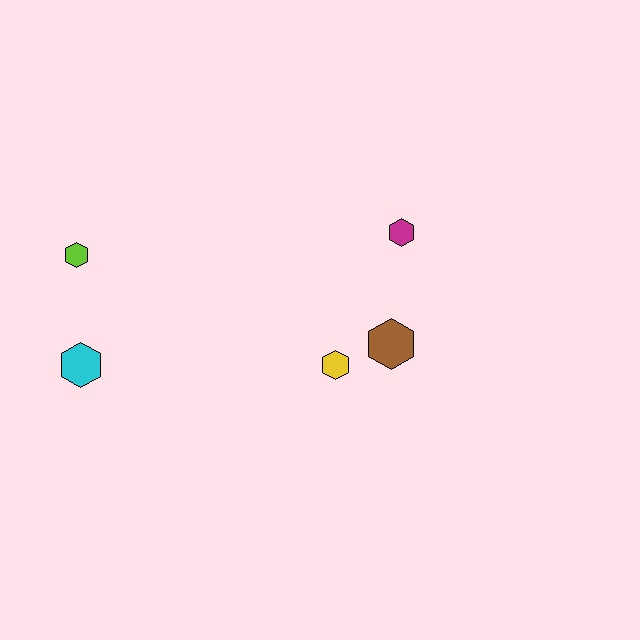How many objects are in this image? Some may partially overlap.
There are 5 objects.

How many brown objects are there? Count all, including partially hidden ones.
There is 1 brown object.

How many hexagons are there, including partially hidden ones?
There are 5 hexagons.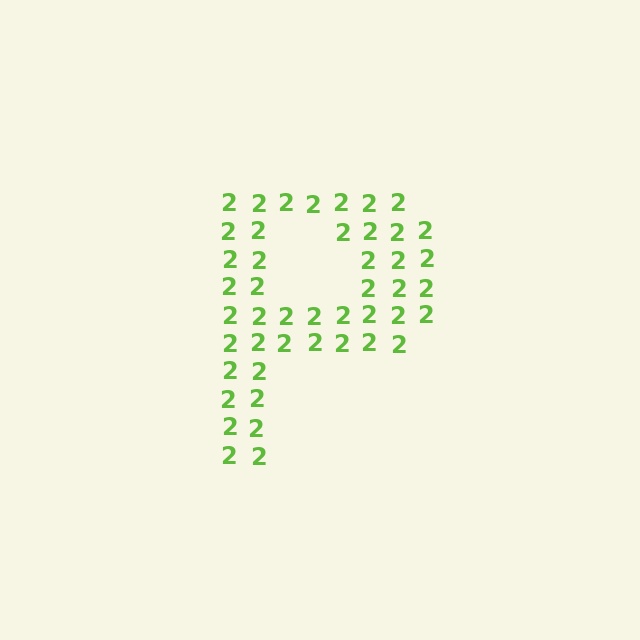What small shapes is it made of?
It is made of small digit 2's.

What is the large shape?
The large shape is the letter P.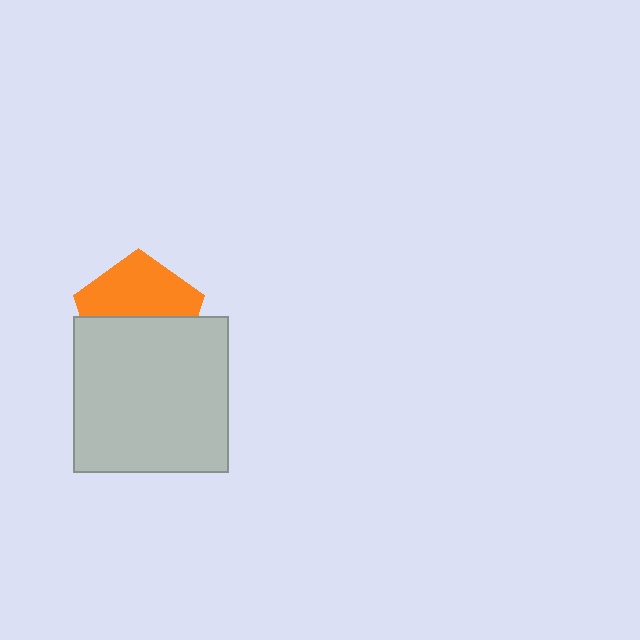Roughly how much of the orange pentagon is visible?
About half of it is visible (roughly 49%).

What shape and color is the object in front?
The object in front is a light gray square.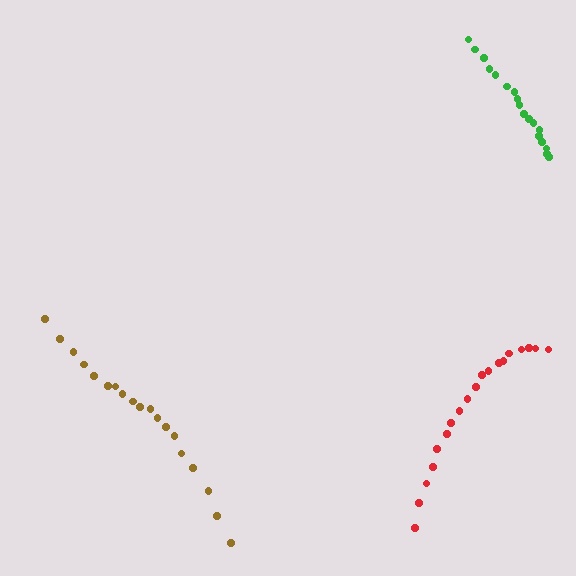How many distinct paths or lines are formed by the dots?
There are 3 distinct paths.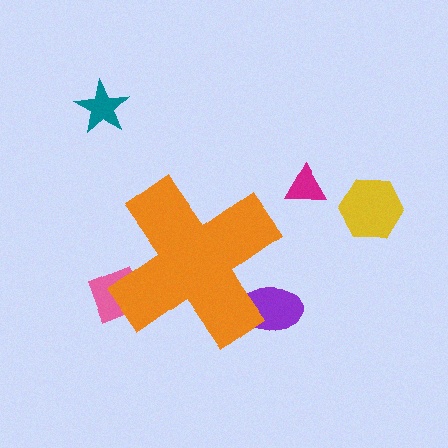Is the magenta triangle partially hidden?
No, the magenta triangle is fully visible.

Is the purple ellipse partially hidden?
Yes, the purple ellipse is partially hidden behind the orange cross.